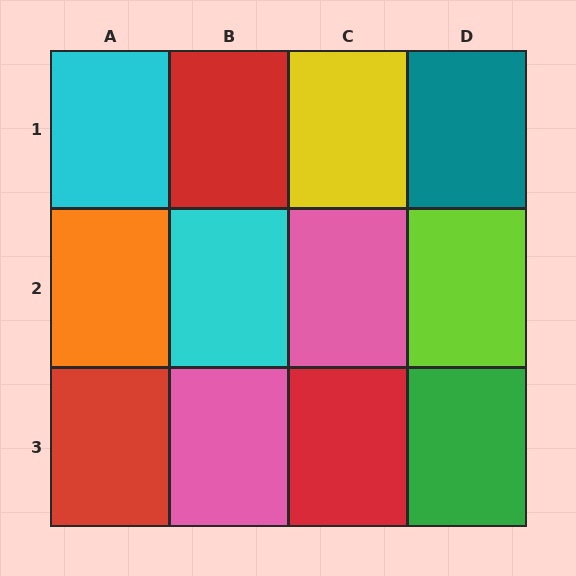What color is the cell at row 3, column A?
Red.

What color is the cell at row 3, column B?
Pink.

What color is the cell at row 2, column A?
Orange.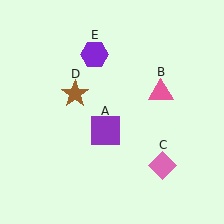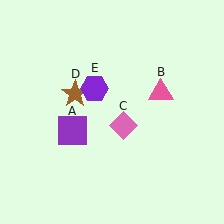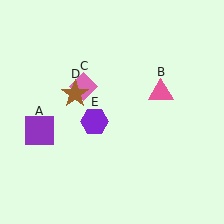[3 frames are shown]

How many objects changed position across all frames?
3 objects changed position: purple square (object A), pink diamond (object C), purple hexagon (object E).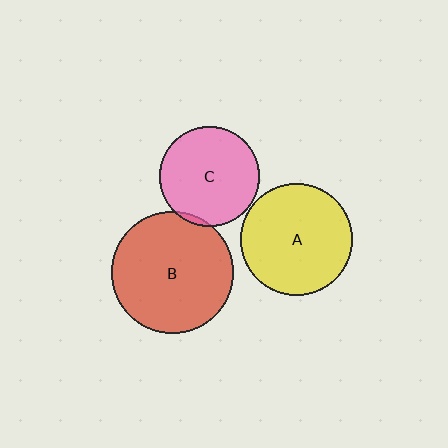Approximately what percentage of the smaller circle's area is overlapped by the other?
Approximately 5%.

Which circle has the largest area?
Circle B (red).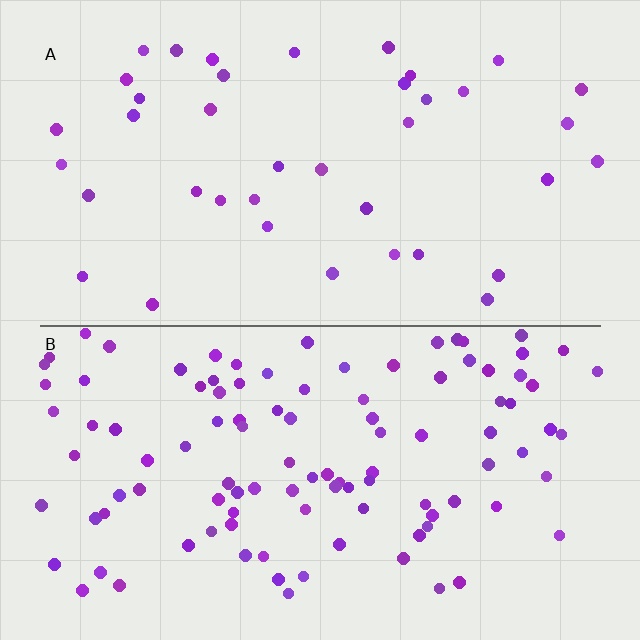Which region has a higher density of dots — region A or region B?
B (the bottom).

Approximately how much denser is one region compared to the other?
Approximately 2.8× — region B over region A.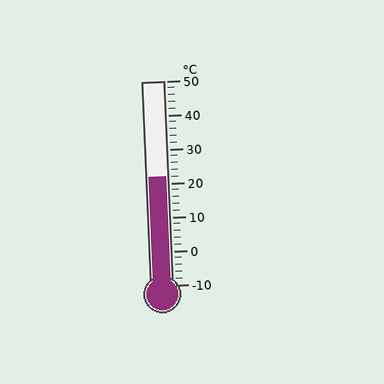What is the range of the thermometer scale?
The thermometer scale ranges from -10°C to 50°C.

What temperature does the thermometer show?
The thermometer shows approximately 22°C.